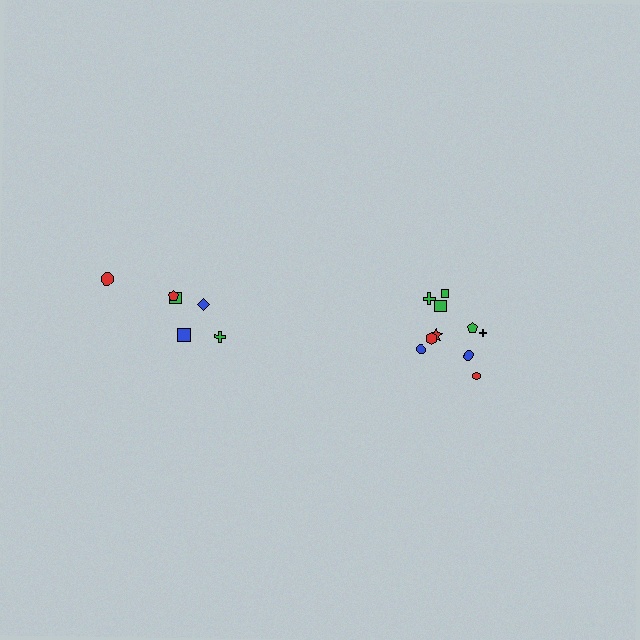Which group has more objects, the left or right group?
The right group.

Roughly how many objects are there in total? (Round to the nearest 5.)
Roughly 15 objects in total.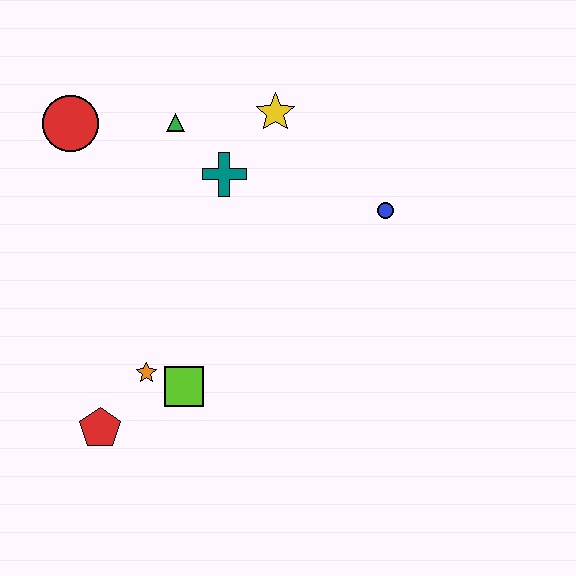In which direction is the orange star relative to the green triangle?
The orange star is below the green triangle.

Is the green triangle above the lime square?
Yes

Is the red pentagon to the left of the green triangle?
Yes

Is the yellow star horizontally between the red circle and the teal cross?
No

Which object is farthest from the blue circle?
The red pentagon is farthest from the blue circle.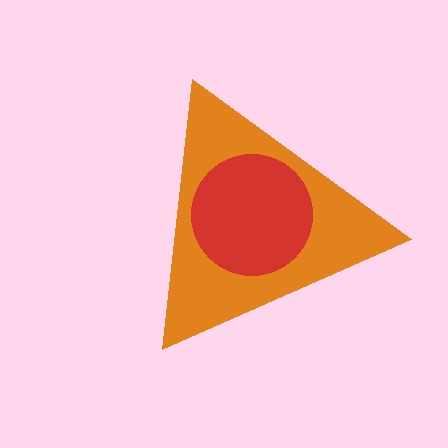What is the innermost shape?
The red circle.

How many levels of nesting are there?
2.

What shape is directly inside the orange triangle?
The red circle.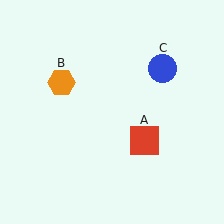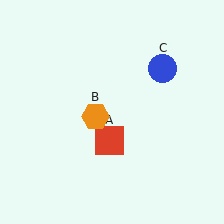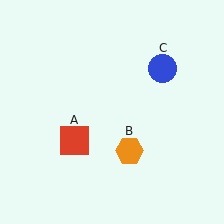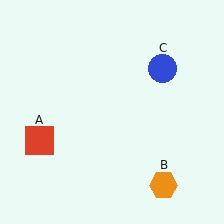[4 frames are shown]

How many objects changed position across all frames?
2 objects changed position: red square (object A), orange hexagon (object B).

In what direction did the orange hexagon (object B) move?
The orange hexagon (object B) moved down and to the right.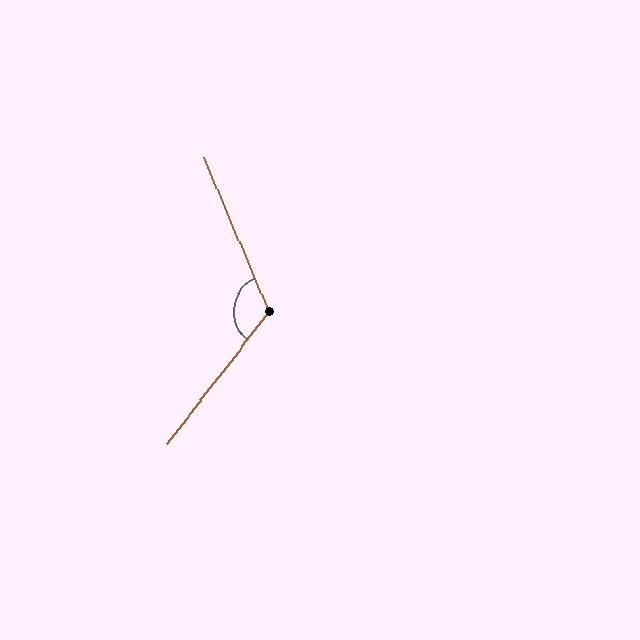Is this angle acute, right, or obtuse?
It is obtuse.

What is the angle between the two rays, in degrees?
Approximately 120 degrees.